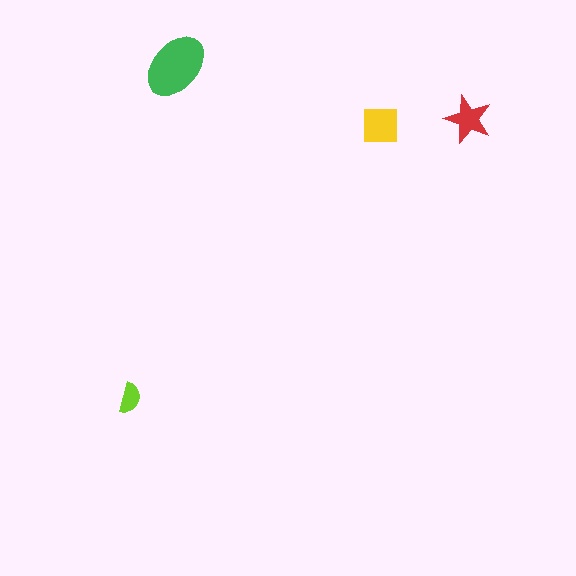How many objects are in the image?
There are 4 objects in the image.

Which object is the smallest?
The lime semicircle.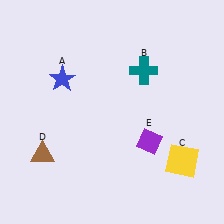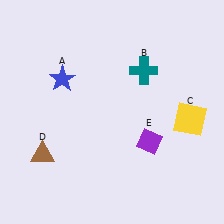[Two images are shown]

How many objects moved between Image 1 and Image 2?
1 object moved between the two images.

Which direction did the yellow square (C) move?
The yellow square (C) moved up.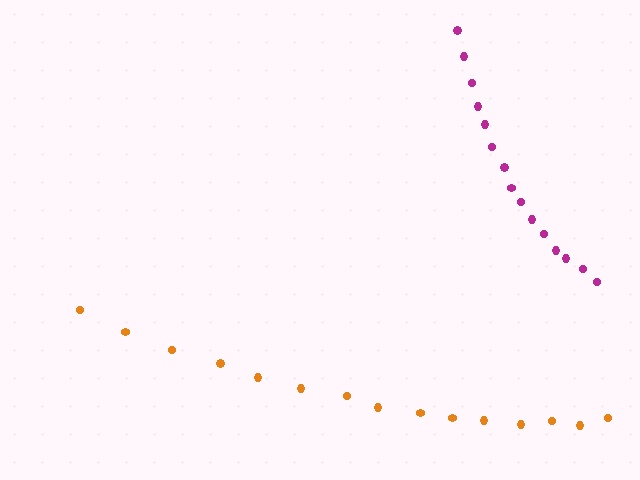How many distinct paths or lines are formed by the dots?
There are 2 distinct paths.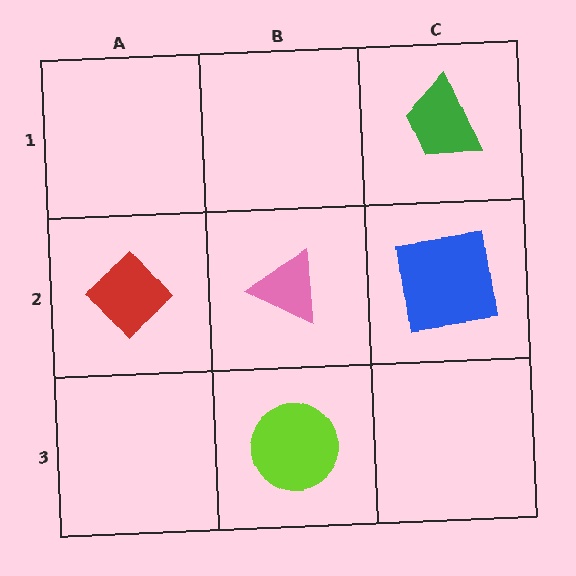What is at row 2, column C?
A blue square.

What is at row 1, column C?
A green trapezoid.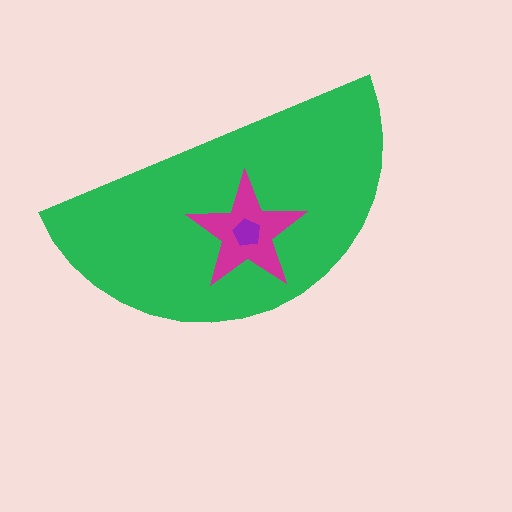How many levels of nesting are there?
3.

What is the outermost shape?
The green semicircle.